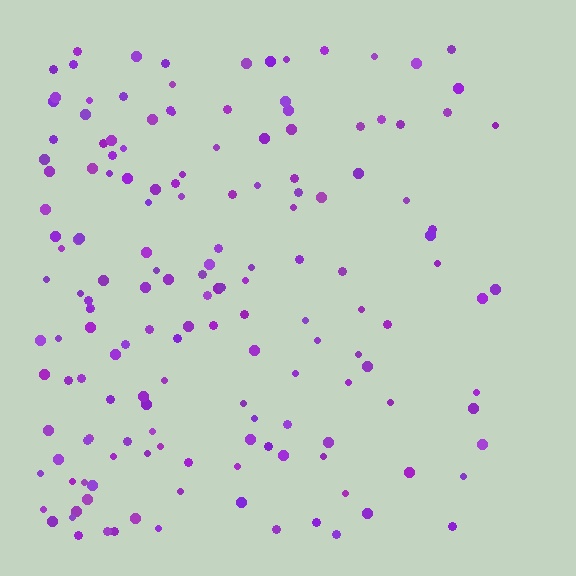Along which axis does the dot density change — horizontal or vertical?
Horizontal.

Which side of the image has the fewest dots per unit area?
The right.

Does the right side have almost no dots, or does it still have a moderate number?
Still a moderate number, just noticeably fewer than the left.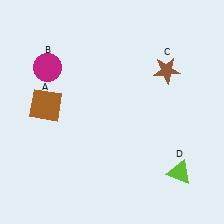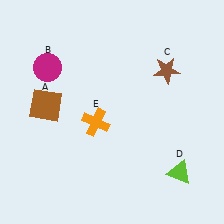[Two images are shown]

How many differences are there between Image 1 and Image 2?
There is 1 difference between the two images.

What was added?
An orange cross (E) was added in Image 2.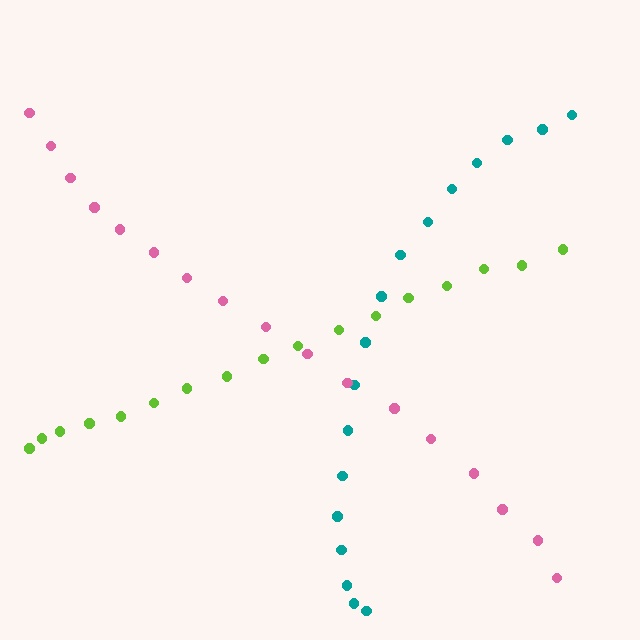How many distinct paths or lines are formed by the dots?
There are 3 distinct paths.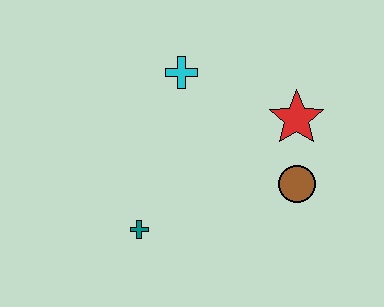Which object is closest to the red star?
The brown circle is closest to the red star.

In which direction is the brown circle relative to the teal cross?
The brown circle is to the right of the teal cross.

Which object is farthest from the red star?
The teal cross is farthest from the red star.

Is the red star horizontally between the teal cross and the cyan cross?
No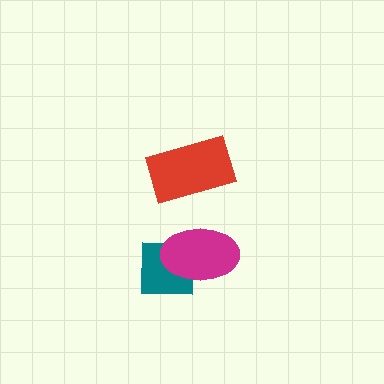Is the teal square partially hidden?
Yes, it is partially covered by another shape.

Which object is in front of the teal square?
The magenta ellipse is in front of the teal square.